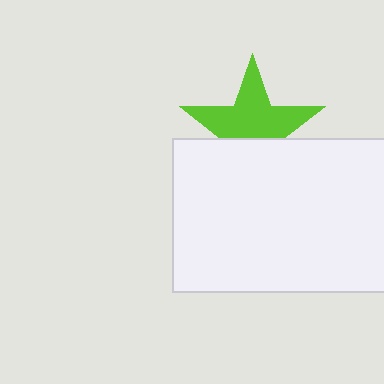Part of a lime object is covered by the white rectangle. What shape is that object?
It is a star.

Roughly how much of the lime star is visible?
About half of it is visible (roughly 62%).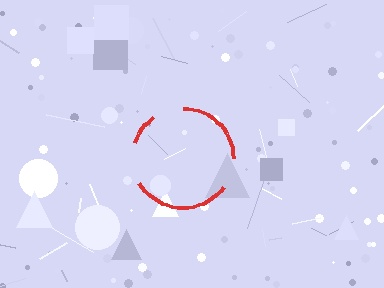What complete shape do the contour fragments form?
The contour fragments form a circle.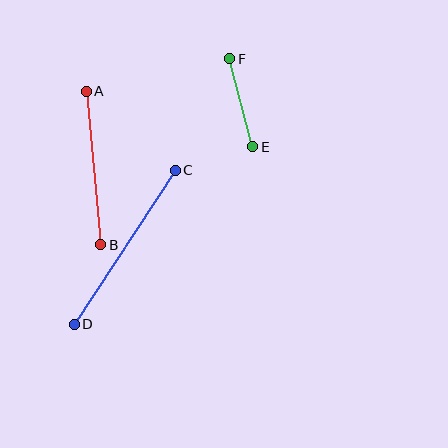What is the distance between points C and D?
The distance is approximately 184 pixels.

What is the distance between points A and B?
The distance is approximately 154 pixels.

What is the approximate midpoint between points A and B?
The midpoint is at approximately (94, 168) pixels.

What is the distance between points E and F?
The distance is approximately 91 pixels.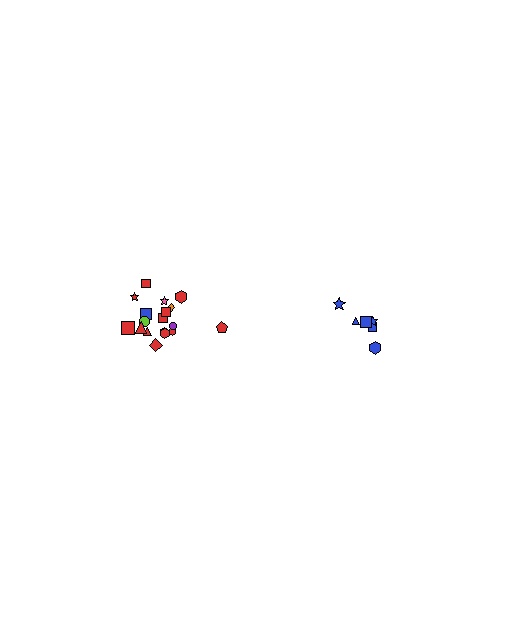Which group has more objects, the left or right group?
The left group.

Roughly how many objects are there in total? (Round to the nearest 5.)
Roughly 25 objects in total.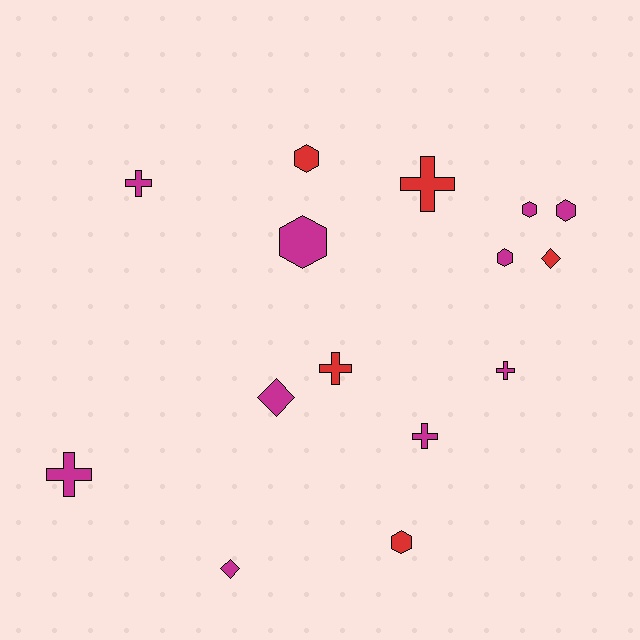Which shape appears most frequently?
Hexagon, with 6 objects.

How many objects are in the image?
There are 15 objects.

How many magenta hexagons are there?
There are 4 magenta hexagons.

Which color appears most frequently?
Magenta, with 10 objects.